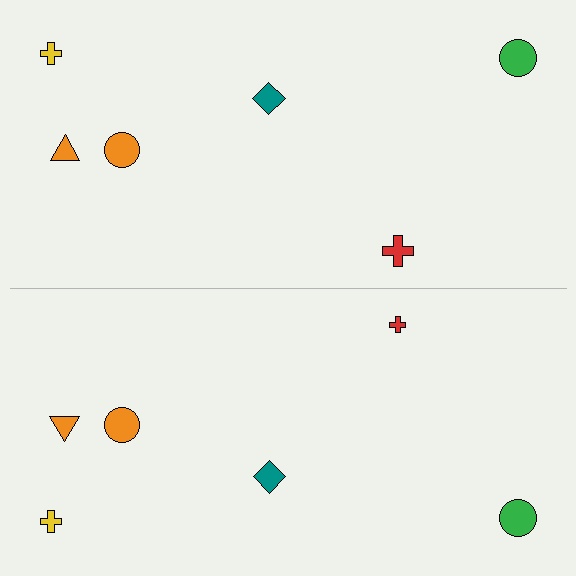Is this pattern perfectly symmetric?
No, the pattern is not perfectly symmetric. The red cross on the bottom side has a different size than its mirror counterpart.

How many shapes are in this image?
There are 12 shapes in this image.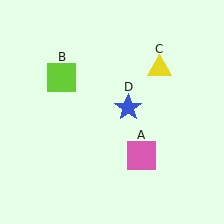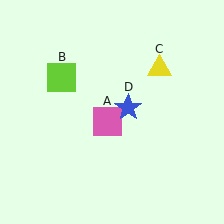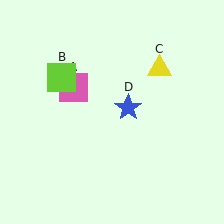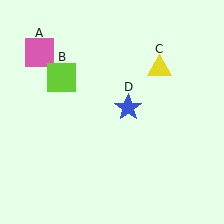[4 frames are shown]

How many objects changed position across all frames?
1 object changed position: pink square (object A).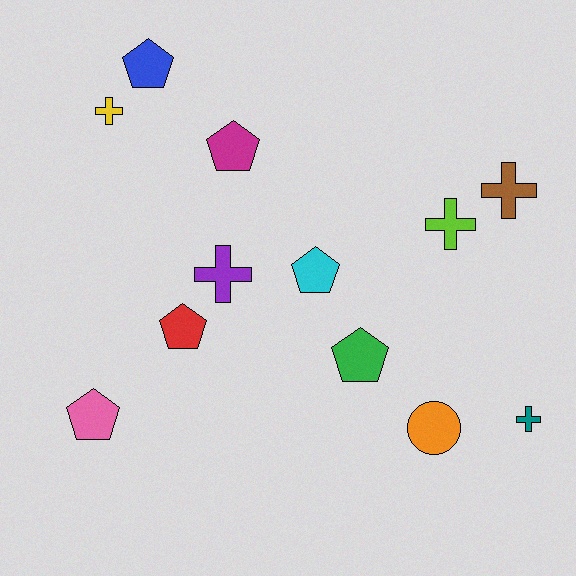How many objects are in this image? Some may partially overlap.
There are 12 objects.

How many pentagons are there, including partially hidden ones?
There are 6 pentagons.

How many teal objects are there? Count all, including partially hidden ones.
There is 1 teal object.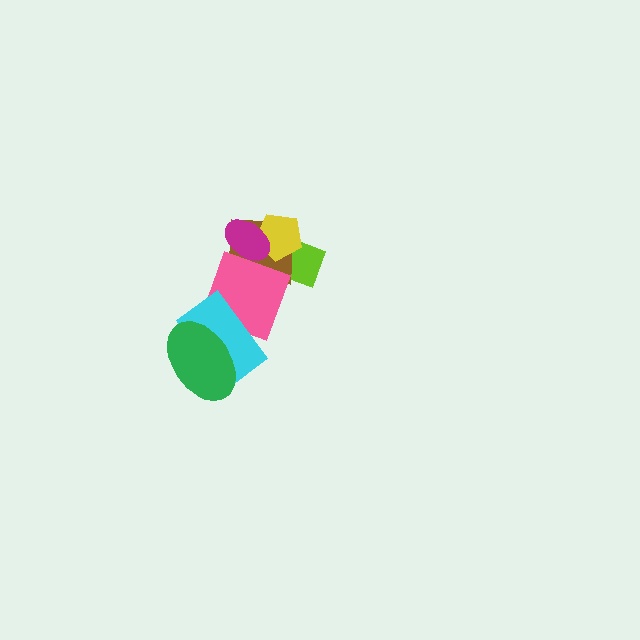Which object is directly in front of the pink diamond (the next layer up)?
The cyan rectangle is directly in front of the pink diamond.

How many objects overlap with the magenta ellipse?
3 objects overlap with the magenta ellipse.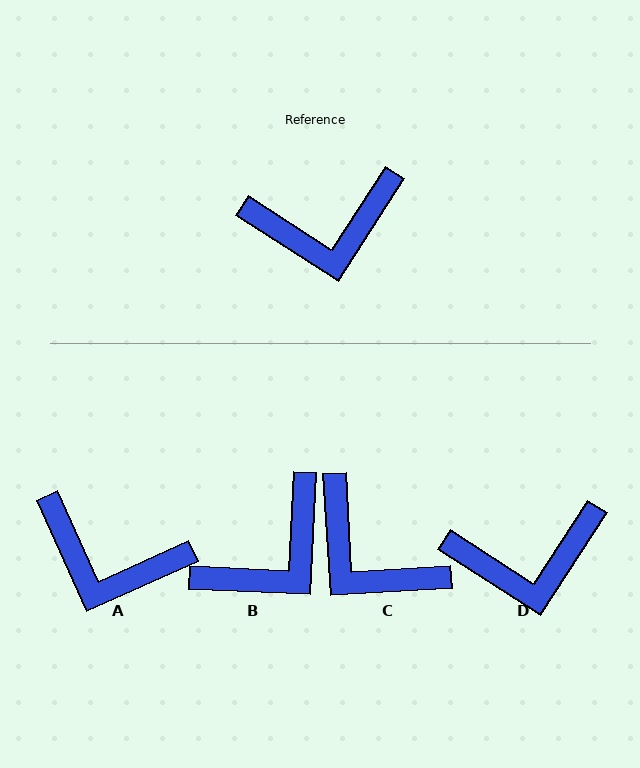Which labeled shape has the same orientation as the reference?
D.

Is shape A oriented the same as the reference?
No, it is off by about 33 degrees.